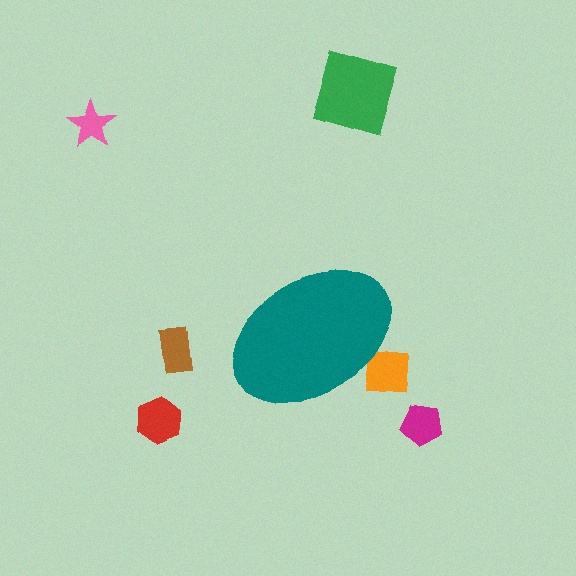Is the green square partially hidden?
No, the green square is fully visible.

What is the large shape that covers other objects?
A teal ellipse.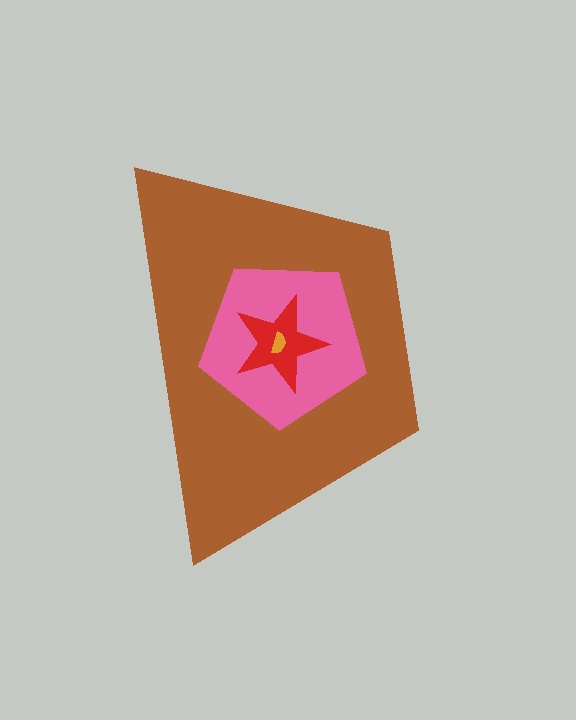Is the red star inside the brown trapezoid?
Yes.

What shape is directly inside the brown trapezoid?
The pink pentagon.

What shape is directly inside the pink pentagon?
The red star.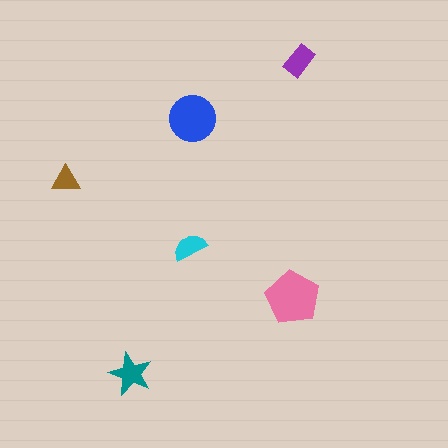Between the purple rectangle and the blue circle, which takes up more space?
The blue circle.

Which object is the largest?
The pink pentagon.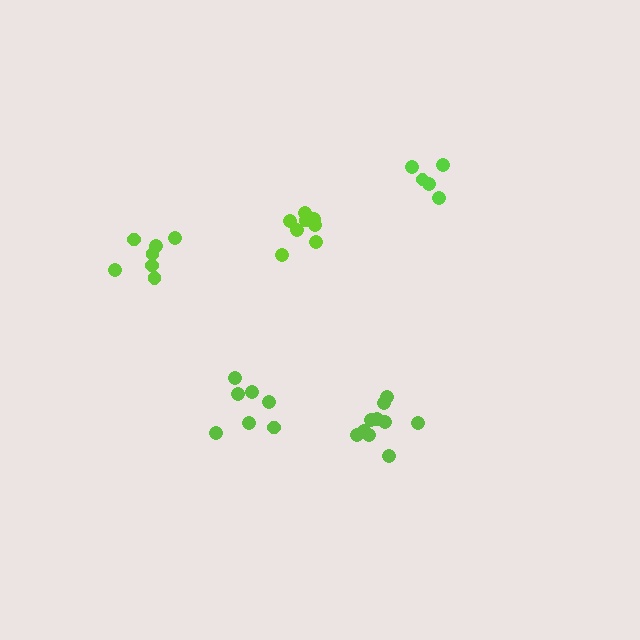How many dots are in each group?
Group 1: 8 dots, Group 2: 10 dots, Group 3: 5 dots, Group 4: 7 dots, Group 5: 7 dots (37 total).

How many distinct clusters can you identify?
There are 5 distinct clusters.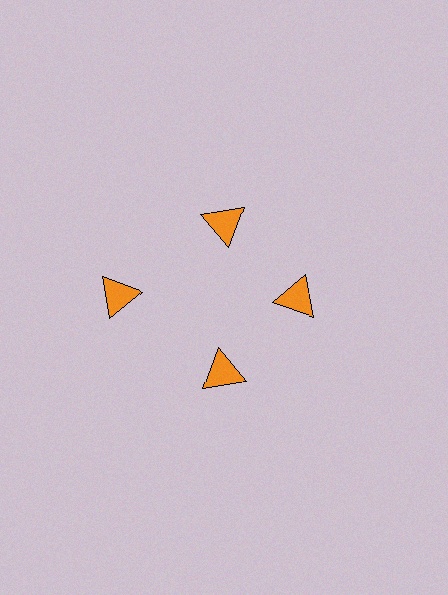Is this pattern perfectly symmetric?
No. The 4 orange triangles are arranged in a ring, but one element near the 9 o'clock position is pushed outward from the center, breaking the 4-fold rotational symmetry.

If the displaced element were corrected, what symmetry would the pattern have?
It would have 4-fold rotational symmetry — the pattern would map onto itself every 90 degrees.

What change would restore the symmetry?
The symmetry would be restored by moving it inward, back onto the ring so that all 4 triangles sit at equal angles and equal distance from the center.